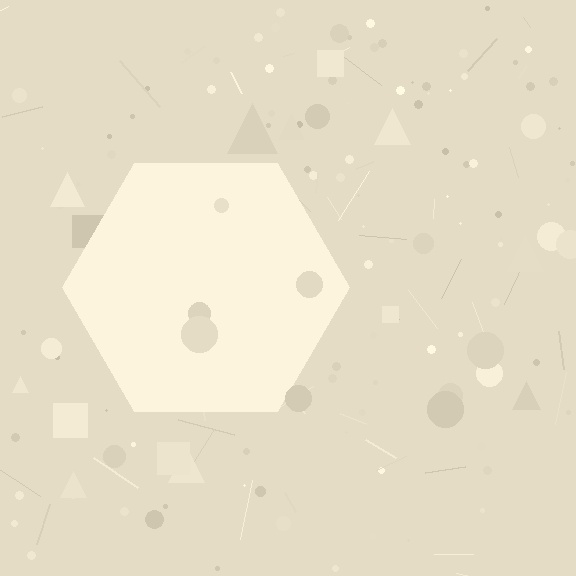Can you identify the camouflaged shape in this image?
The camouflaged shape is a hexagon.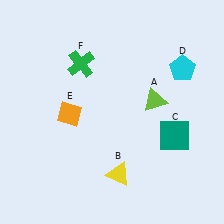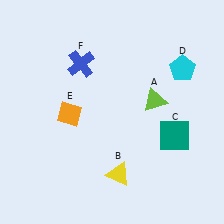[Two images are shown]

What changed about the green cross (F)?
In Image 1, F is green. In Image 2, it changed to blue.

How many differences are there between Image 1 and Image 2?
There is 1 difference between the two images.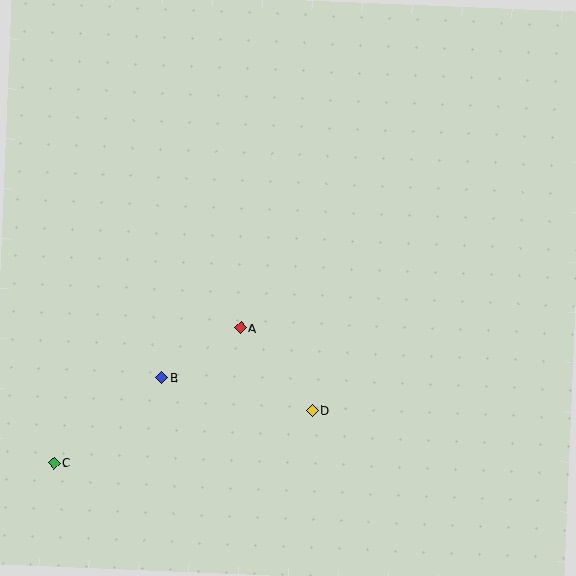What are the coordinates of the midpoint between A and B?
The midpoint between A and B is at (201, 353).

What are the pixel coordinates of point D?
Point D is at (312, 410).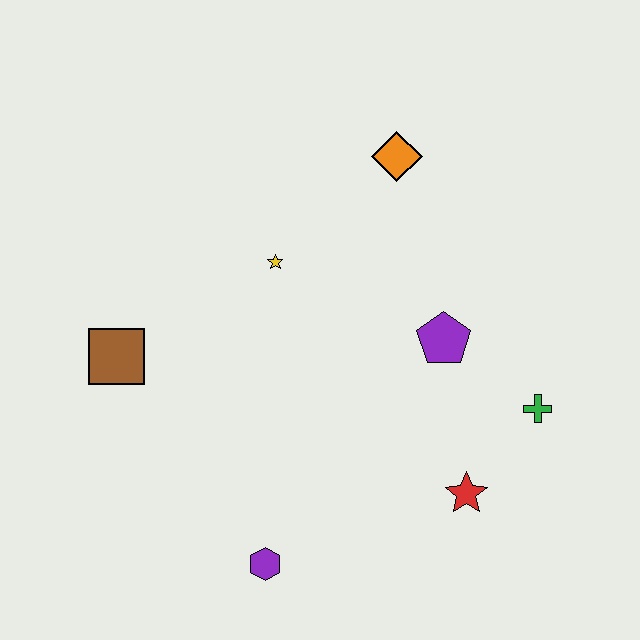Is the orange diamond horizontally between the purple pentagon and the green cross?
No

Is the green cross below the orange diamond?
Yes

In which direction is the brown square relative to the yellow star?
The brown square is to the left of the yellow star.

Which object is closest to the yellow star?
The orange diamond is closest to the yellow star.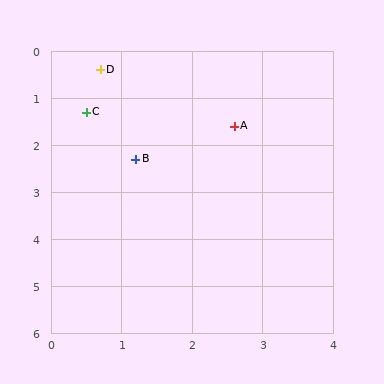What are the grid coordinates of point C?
Point C is at approximately (0.5, 1.3).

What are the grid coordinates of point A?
Point A is at approximately (2.6, 1.6).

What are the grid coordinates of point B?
Point B is at approximately (1.2, 2.3).